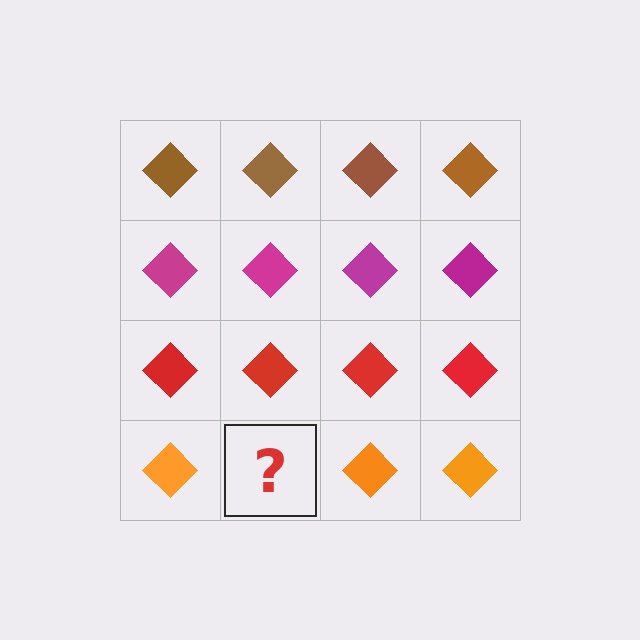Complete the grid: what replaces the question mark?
The question mark should be replaced with an orange diamond.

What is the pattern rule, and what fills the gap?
The rule is that each row has a consistent color. The gap should be filled with an orange diamond.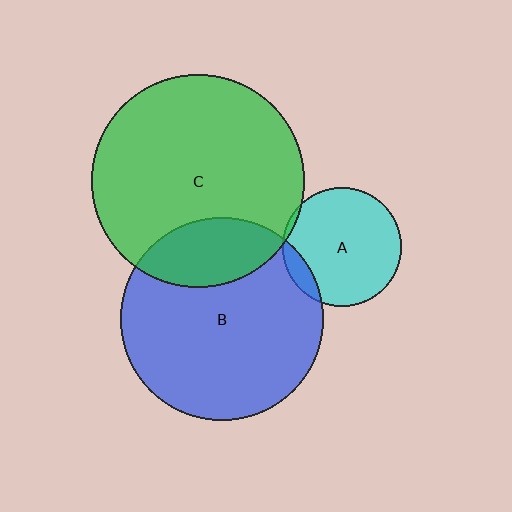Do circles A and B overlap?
Yes.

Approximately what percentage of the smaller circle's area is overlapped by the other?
Approximately 10%.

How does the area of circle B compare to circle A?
Approximately 2.9 times.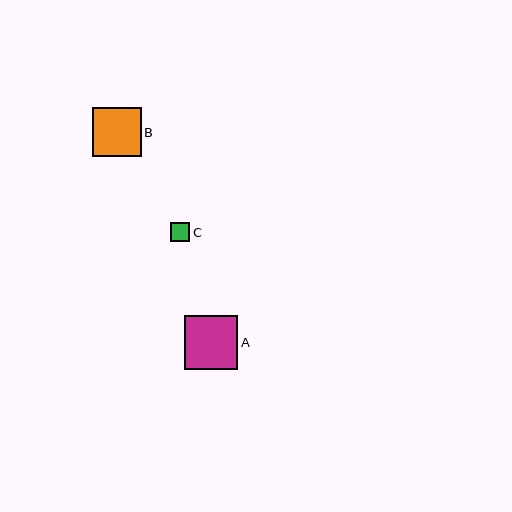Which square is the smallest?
Square C is the smallest with a size of approximately 19 pixels.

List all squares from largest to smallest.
From largest to smallest: A, B, C.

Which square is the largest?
Square A is the largest with a size of approximately 54 pixels.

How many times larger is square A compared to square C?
Square A is approximately 2.8 times the size of square C.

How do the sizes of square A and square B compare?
Square A and square B are approximately the same size.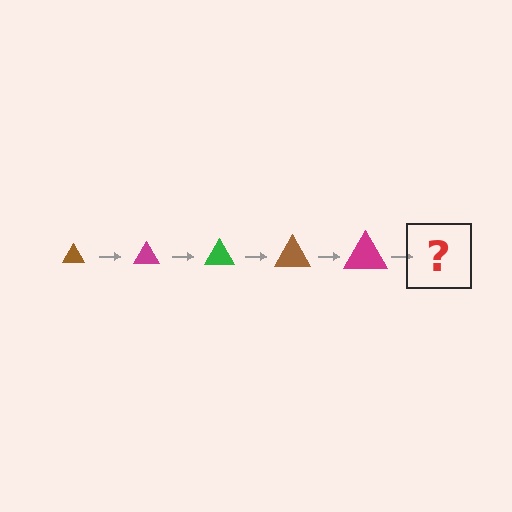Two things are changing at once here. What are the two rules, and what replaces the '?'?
The two rules are that the triangle grows larger each step and the color cycles through brown, magenta, and green. The '?' should be a green triangle, larger than the previous one.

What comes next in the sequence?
The next element should be a green triangle, larger than the previous one.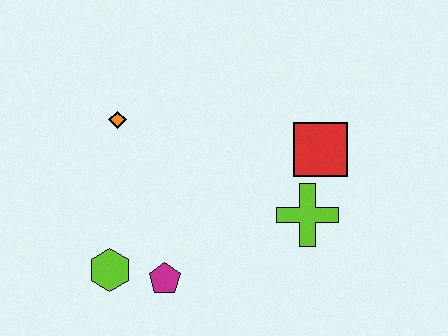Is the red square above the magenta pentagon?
Yes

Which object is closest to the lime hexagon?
The magenta pentagon is closest to the lime hexagon.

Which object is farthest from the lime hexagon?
The red square is farthest from the lime hexagon.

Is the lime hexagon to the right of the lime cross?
No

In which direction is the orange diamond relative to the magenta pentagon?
The orange diamond is above the magenta pentagon.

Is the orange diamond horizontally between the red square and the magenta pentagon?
No